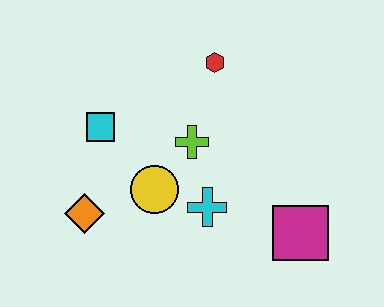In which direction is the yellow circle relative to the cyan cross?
The yellow circle is to the left of the cyan cross.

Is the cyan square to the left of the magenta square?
Yes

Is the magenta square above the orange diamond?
No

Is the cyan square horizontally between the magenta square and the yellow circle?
No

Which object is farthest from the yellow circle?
The magenta square is farthest from the yellow circle.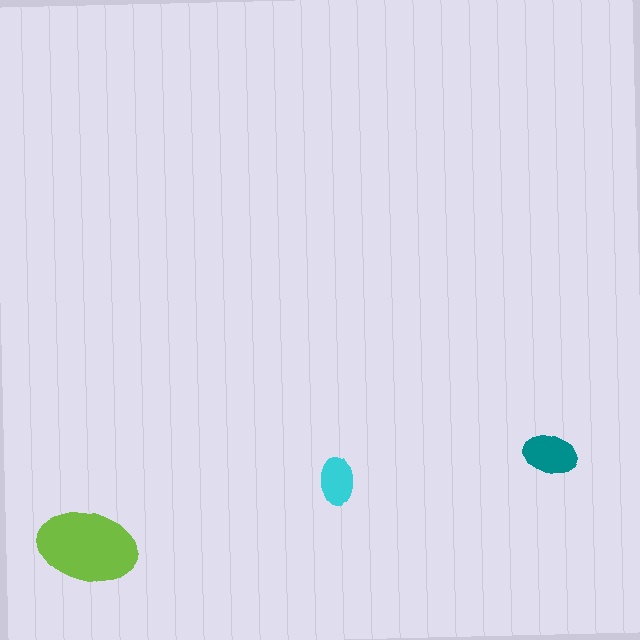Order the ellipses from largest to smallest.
the lime one, the teal one, the cyan one.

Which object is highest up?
The teal ellipse is topmost.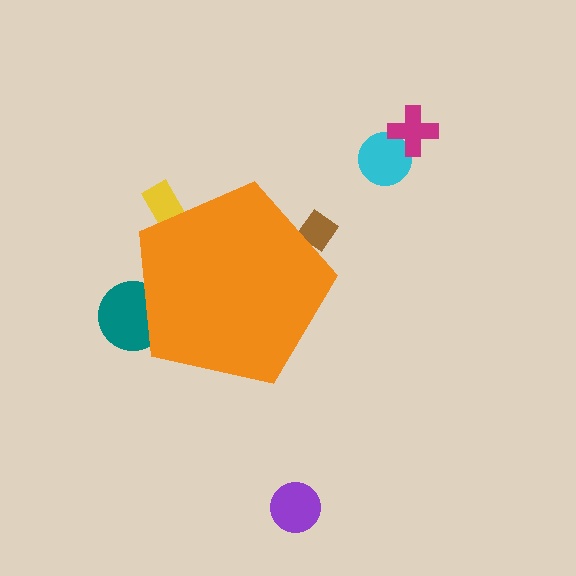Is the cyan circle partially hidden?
No, the cyan circle is fully visible.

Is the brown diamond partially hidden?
Yes, the brown diamond is partially hidden behind the orange pentagon.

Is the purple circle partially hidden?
No, the purple circle is fully visible.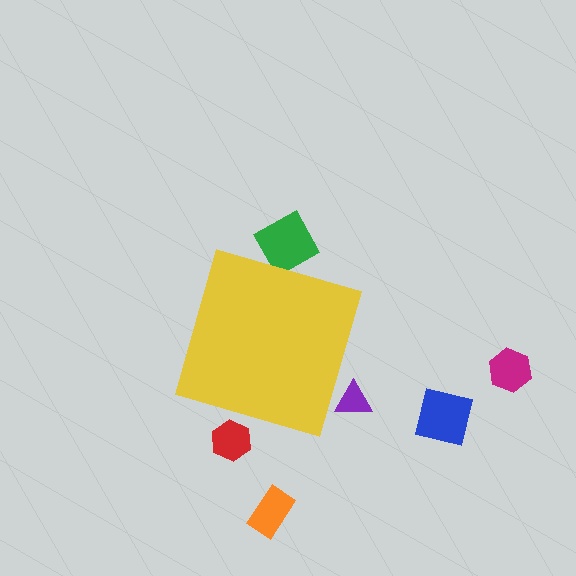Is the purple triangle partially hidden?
Yes, the purple triangle is partially hidden behind the yellow diamond.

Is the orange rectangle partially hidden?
No, the orange rectangle is fully visible.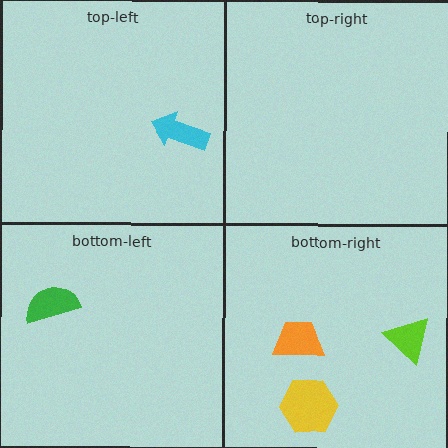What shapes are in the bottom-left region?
The green semicircle.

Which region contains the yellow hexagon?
The bottom-right region.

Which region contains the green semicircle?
The bottom-left region.